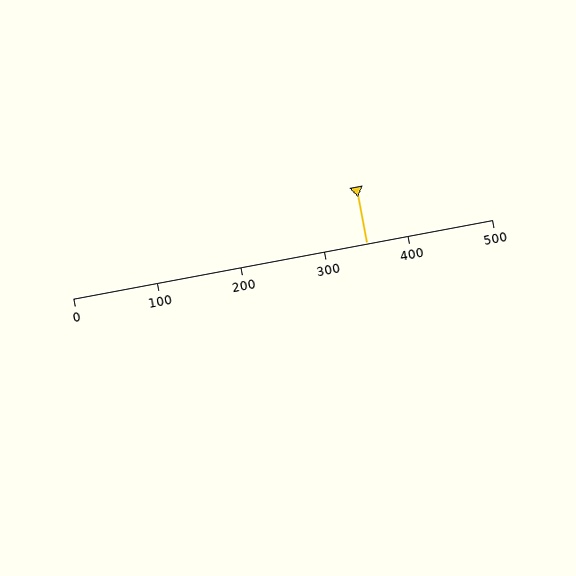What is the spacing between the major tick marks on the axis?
The major ticks are spaced 100 apart.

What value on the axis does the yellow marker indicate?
The marker indicates approximately 350.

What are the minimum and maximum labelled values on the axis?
The axis runs from 0 to 500.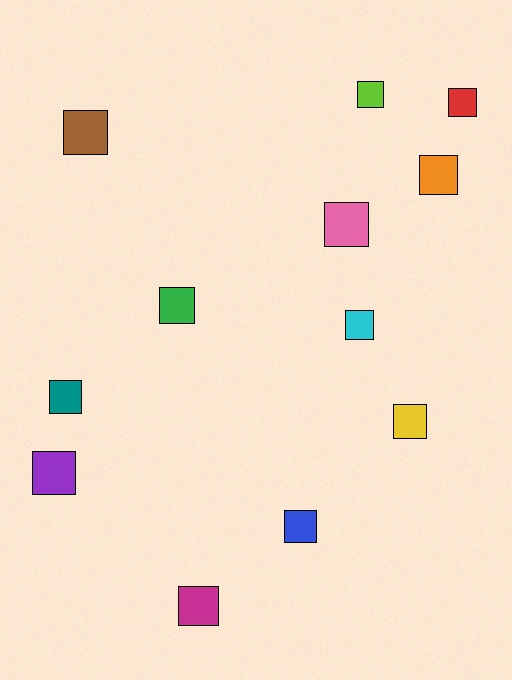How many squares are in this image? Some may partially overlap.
There are 12 squares.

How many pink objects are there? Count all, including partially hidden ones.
There is 1 pink object.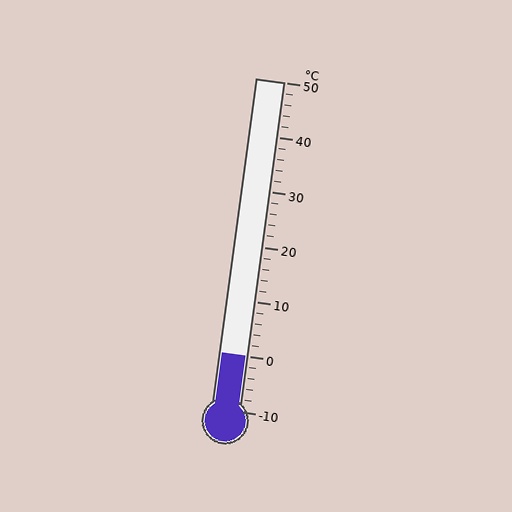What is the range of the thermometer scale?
The thermometer scale ranges from -10°C to 50°C.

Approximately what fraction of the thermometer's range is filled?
The thermometer is filled to approximately 15% of its range.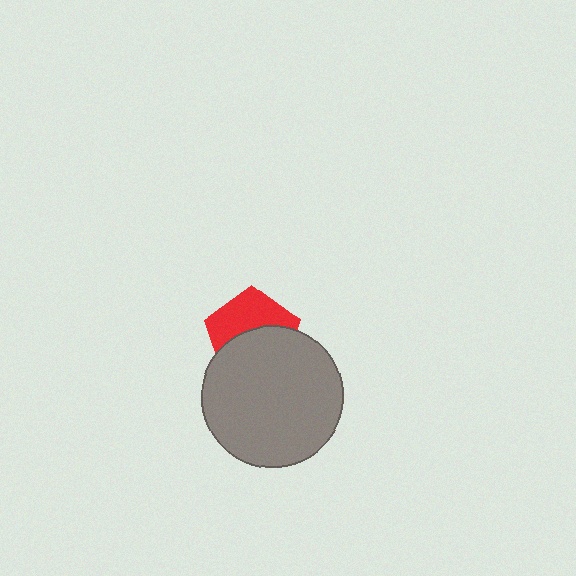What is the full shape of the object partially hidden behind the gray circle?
The partially hidden object is a red pentagon.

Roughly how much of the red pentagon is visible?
About half of it is visible (roughly 47%).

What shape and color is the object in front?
The object in front is a gray circle.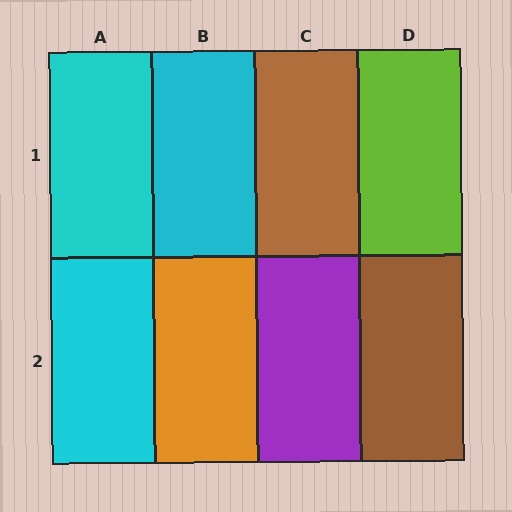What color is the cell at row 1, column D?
Lime.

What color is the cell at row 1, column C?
Brown.